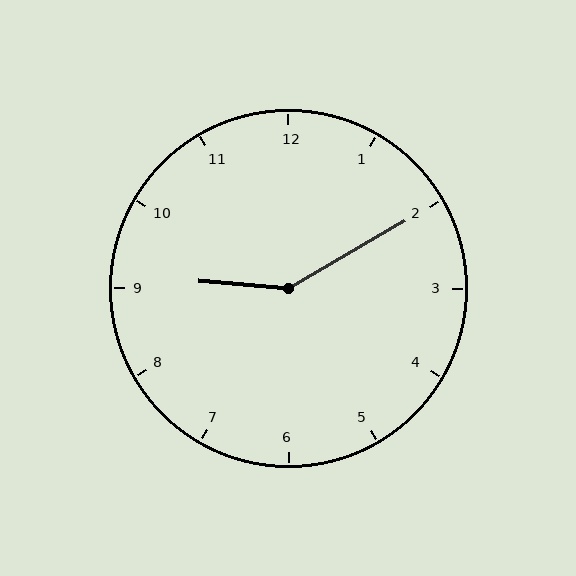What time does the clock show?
9:10.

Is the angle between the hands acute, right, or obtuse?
It is obtuse.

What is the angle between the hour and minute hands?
Approximately 145 degrees.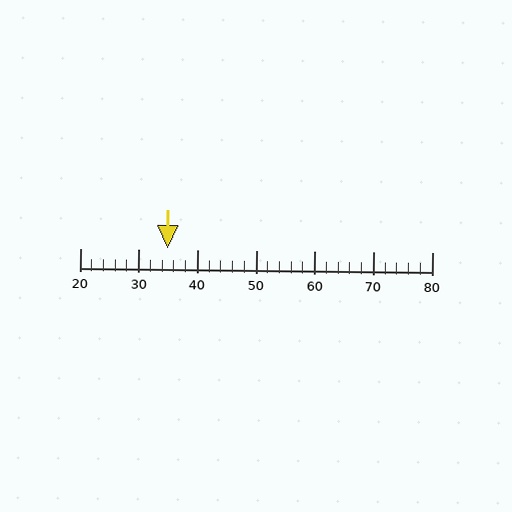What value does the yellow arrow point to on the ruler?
The yellow arrow points to approximately 35.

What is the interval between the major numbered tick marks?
The major tick marks are spaced 10 units apart.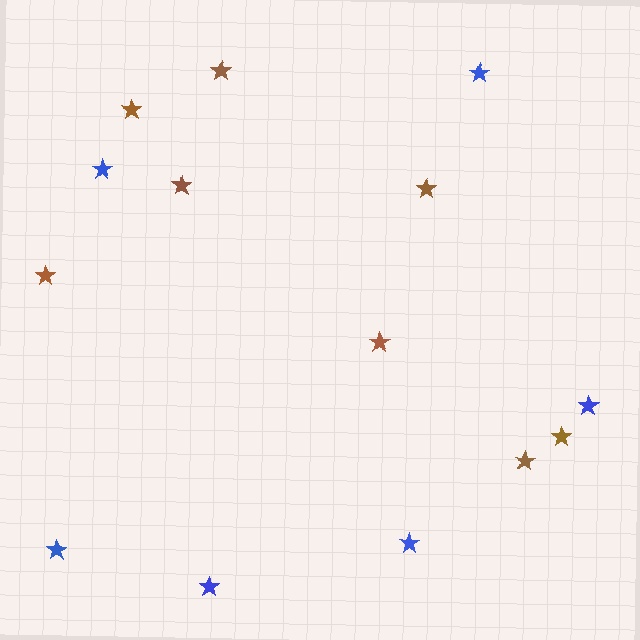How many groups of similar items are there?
There are 2 groups: one group of blue stars (6) and one group of brown stars (8).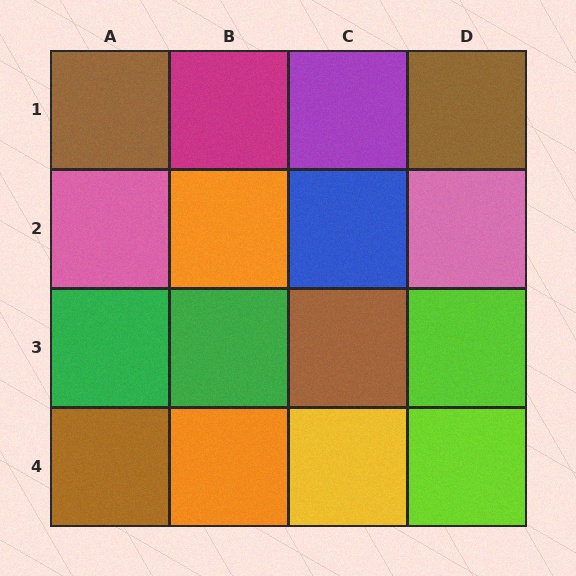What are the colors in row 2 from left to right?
Pink, orange, blue, pink.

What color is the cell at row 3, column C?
Brown.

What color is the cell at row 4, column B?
Orange.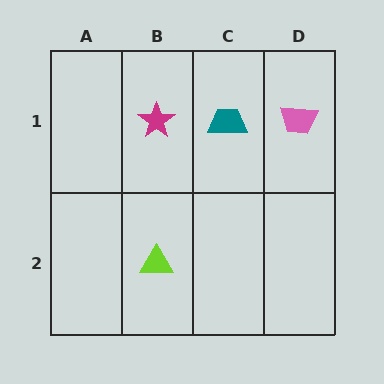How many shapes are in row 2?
1 shape.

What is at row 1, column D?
A pink trapezoid.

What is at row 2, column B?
A lime triangle.